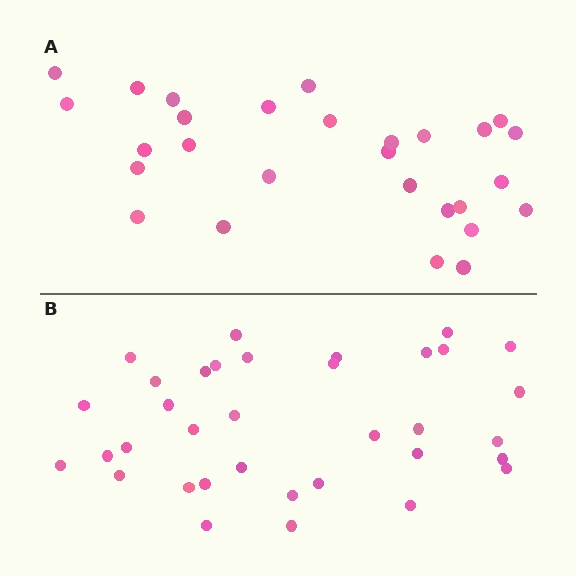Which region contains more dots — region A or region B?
Region B (the bottom region) has more dots.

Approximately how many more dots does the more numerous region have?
Region B has roughly 8 or so more dots than region A.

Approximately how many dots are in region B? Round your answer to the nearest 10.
About 40 dots. (The exact count is 35, which rounds to 40.)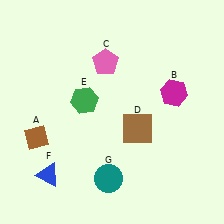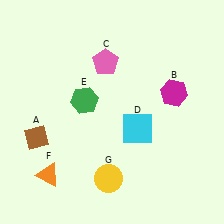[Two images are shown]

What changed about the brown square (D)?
In Image 1, D is brown. In Image 2, it changed to cyan.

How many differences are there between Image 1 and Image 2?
There are 3 differences between the two images.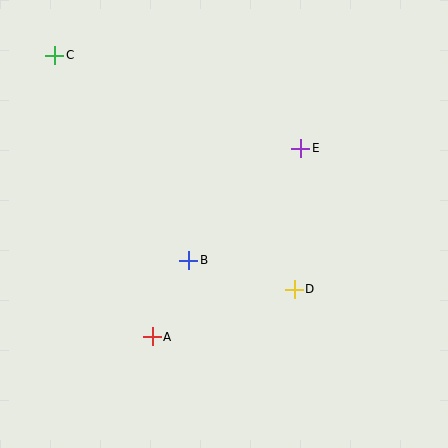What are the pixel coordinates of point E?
Point E is at (301, 148).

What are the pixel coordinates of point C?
Point C is at (55, 55).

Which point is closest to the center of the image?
Point B at (189, 260) is closest to the center.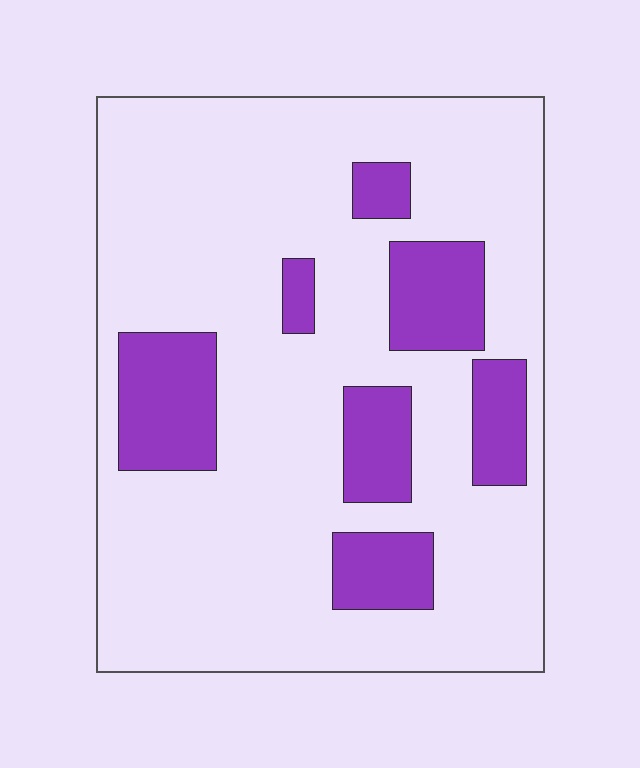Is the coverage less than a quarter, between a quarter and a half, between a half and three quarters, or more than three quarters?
Less than a quarter.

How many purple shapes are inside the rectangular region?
7.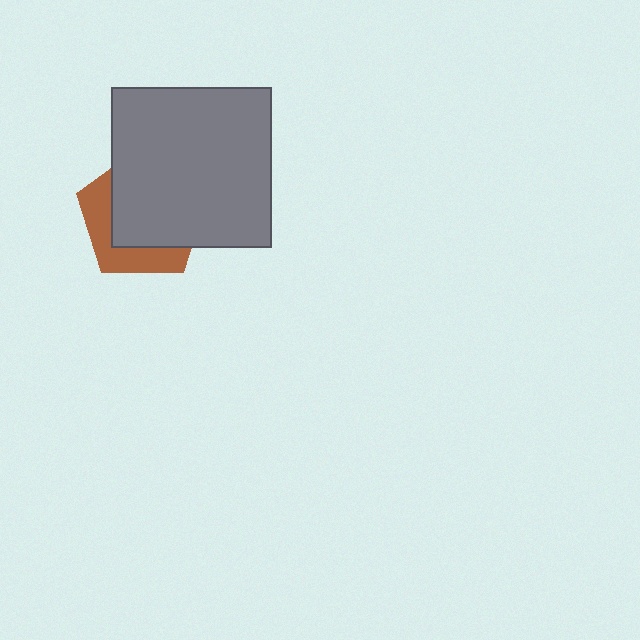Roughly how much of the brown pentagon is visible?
A small part of it is visible (roughly 36%).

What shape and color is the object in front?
The object in front is a gray square.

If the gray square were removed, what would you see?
You would see the complete brown pentagon.